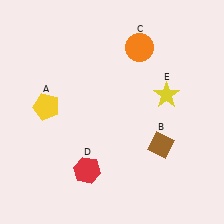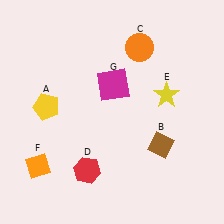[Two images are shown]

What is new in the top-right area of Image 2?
A magenta square (G) was added in the top-right area of Image 2.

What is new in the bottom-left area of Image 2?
An orange diamond (F) was added in the bottom-left area of Image 2.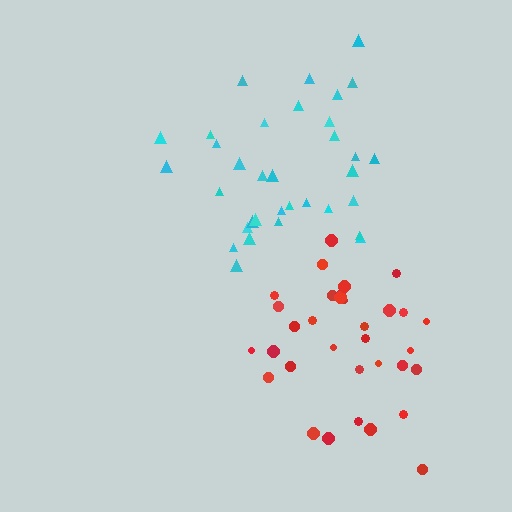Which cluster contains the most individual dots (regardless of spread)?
Cyan (34).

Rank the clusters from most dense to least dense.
cyan, red.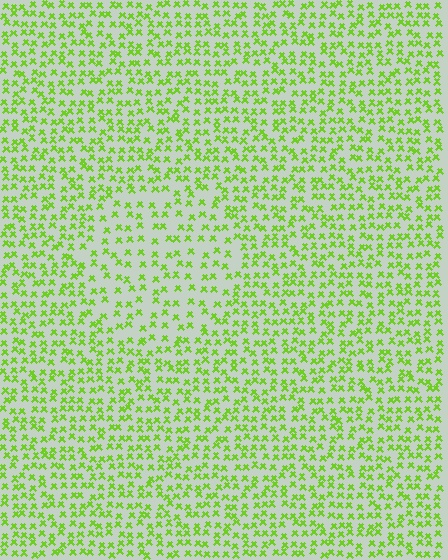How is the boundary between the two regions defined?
The boundary is defined by a change in element density (approximately 1.6x ratio). All elements are the same color, size, and shape.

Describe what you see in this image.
The image contains small lime elements arranged at two different densities. A circle-shaped region is visible where the elements are less densely packed than the surrounding area.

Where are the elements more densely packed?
The elements are more densely packed outside the circle boundary.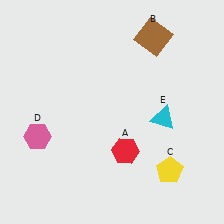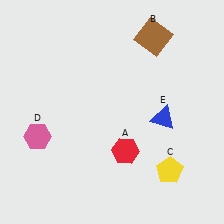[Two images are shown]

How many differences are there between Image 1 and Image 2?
There is 1 difference between the two images.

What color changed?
The triangle (E) changed from cyan in Image 1 to blue in Image 2.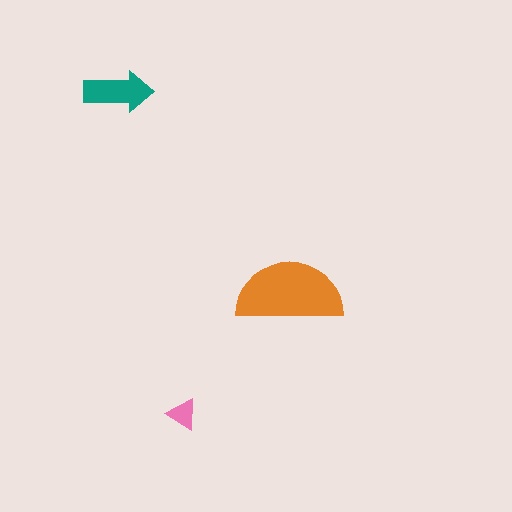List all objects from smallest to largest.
The pink triangle, the teal arrow, the orange semicircle.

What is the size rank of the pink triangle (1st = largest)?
3rd.